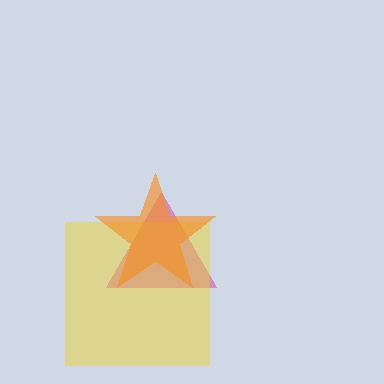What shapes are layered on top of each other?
The layered shapes are: a magenta triangle, a yellow square, an orange star.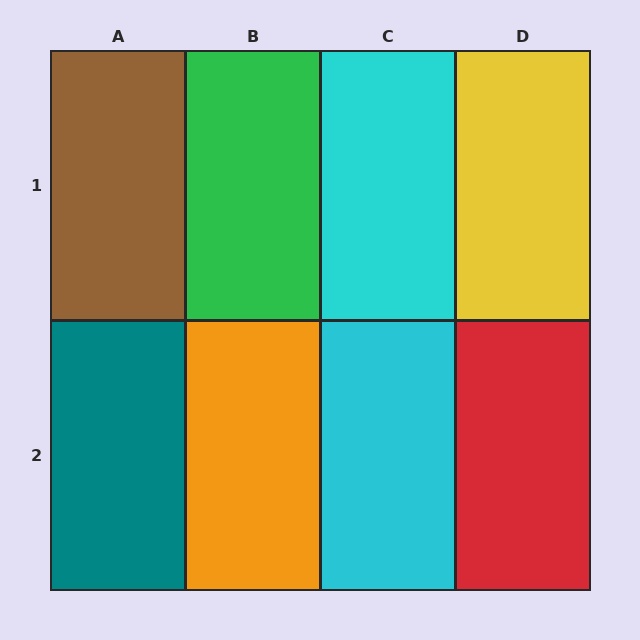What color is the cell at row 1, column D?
Yellow.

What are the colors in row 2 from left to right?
Teal, orange, cyan, red.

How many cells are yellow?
1 cell is yellow.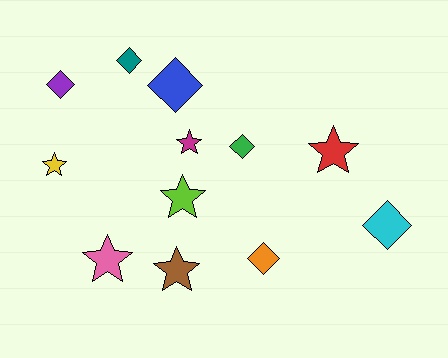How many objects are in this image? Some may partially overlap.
There are 12 objects.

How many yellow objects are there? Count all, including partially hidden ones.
There is 1 yellow object.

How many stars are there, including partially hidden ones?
There are 6 stars.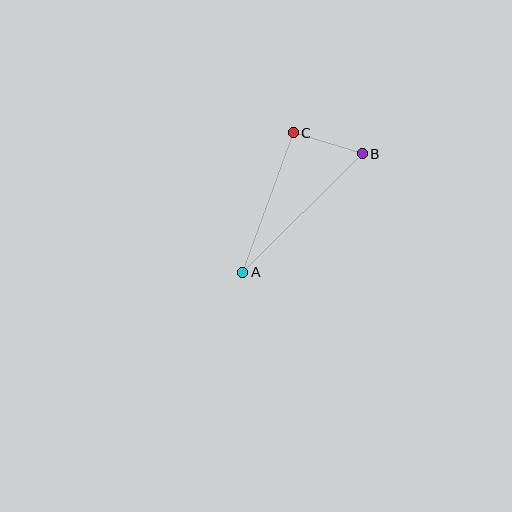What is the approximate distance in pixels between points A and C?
The distance between A and C is approximately 148 pixels.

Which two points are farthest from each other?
Points A and B are farthest from each other.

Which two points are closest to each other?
Points B and C are closest to each other.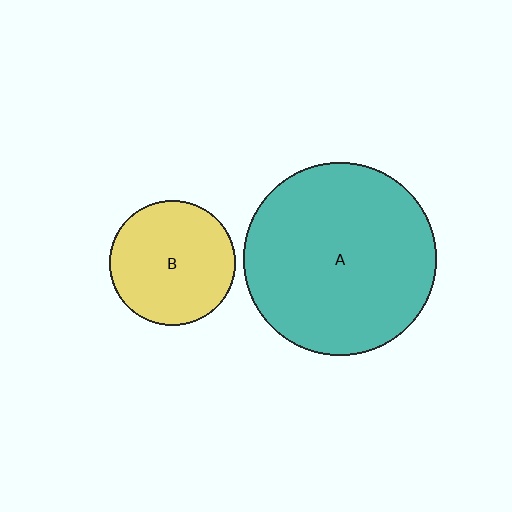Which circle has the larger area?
Circle A (teal).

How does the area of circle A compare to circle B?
Approximately 2.4 times.